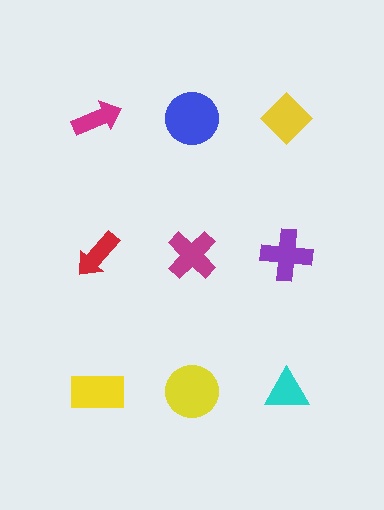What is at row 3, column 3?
A cyan triangle.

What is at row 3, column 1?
A yellow rectangle.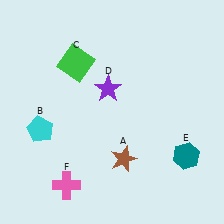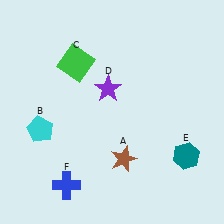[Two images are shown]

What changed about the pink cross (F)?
In Image 1, F is pink. In Image 2, it changed to blue.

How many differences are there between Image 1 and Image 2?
There is 1 difference between the two images.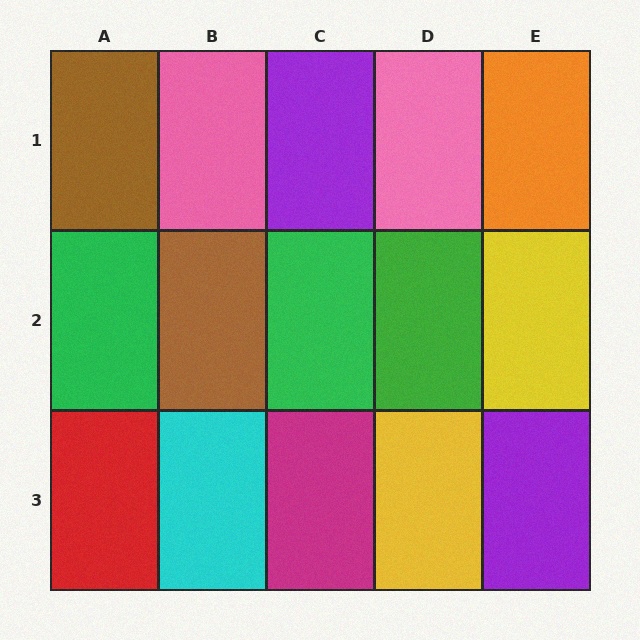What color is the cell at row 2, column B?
Brown.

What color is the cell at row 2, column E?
Yellow.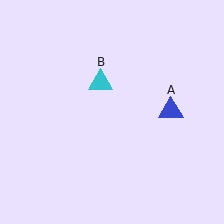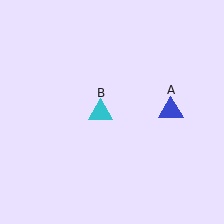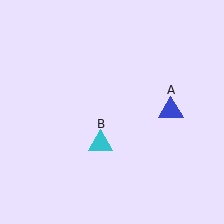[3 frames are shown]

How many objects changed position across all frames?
1 object changed position: cyan triangle (object B).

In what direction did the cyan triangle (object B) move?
The cyan triangle (object B) moved down.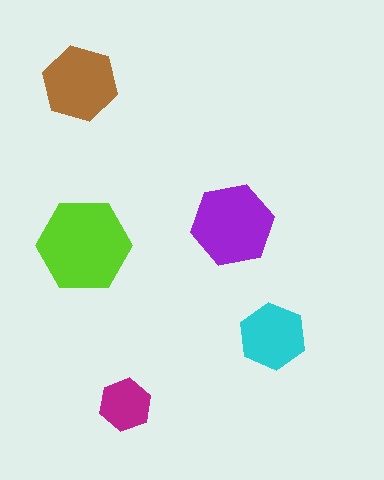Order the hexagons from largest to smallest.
the lime one, the purple one, the brown one, the cyan one, the magenta one.